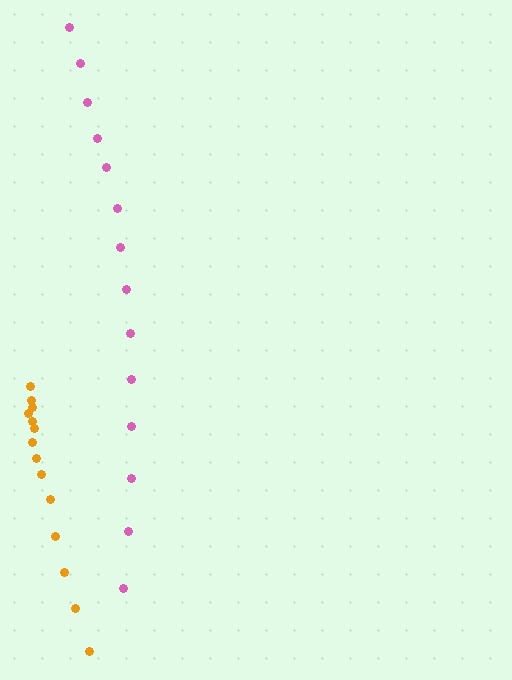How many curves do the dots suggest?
There are 2 distinct paths.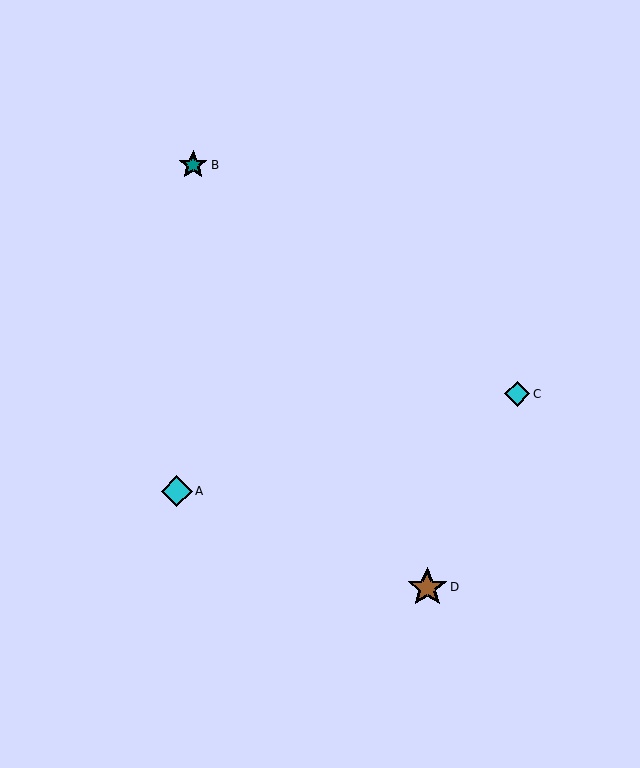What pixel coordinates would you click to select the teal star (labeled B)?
Click at (193, 165) to select the teal star B.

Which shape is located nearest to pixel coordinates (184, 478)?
The cyan diamond (labeled A) at (177, 491) is nearest to that location.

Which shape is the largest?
The brown star (labeled D) is the largest.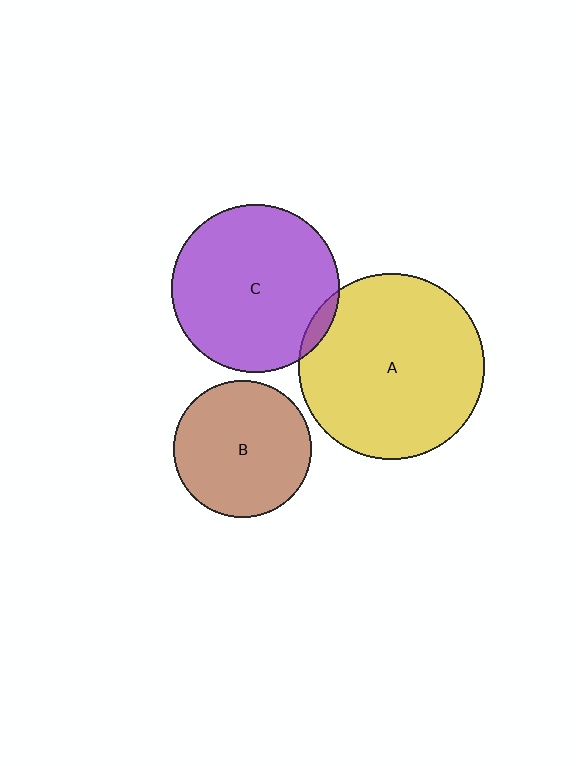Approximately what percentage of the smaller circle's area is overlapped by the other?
Approximately 5%.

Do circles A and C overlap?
Yes.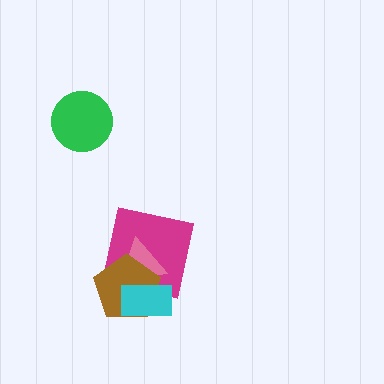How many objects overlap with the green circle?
0 objects overlap with the green circle.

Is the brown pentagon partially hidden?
Yes, it is partially covered by another shape.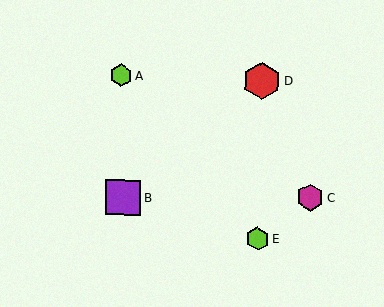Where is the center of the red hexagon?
The center of the red hexagon is at (262, 81).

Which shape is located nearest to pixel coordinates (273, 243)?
The lime hexagon (labeled E) at (258, 239) is nearest to that location.